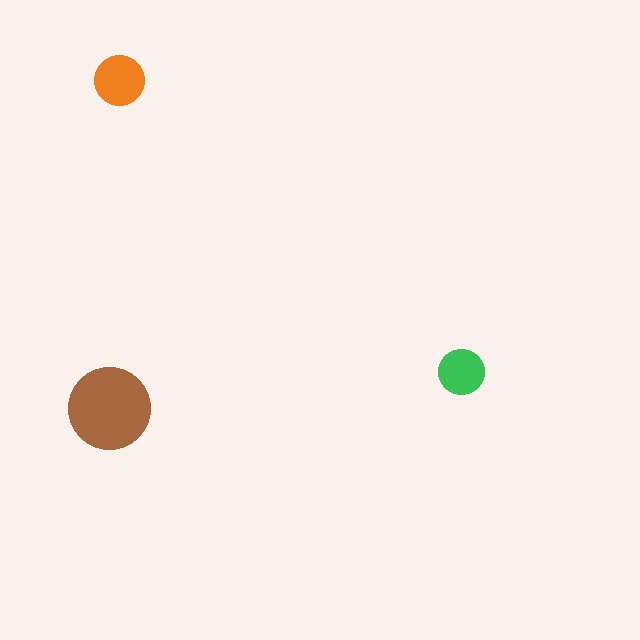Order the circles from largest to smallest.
the brown one, the orange one, the green one.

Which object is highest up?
The orange circle is topmost.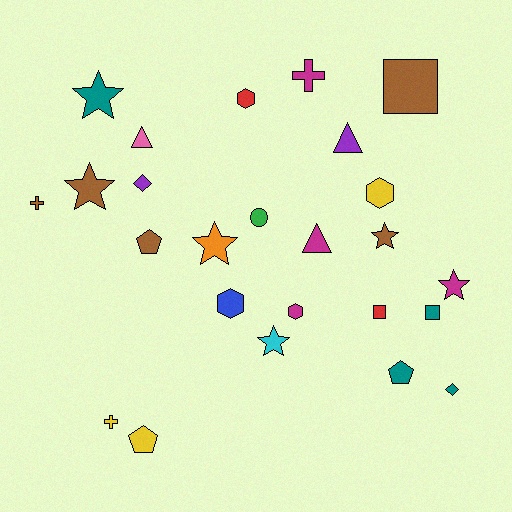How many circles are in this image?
There is 1 circle.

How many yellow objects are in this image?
There are 3 yellow objects.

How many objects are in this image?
There are 25 objects.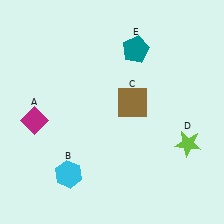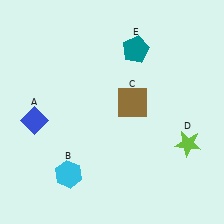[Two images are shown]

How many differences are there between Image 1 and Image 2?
There is 1 difference between the two images.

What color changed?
The diamond (A) changed from magenta in Image 1 to blue in Image 2.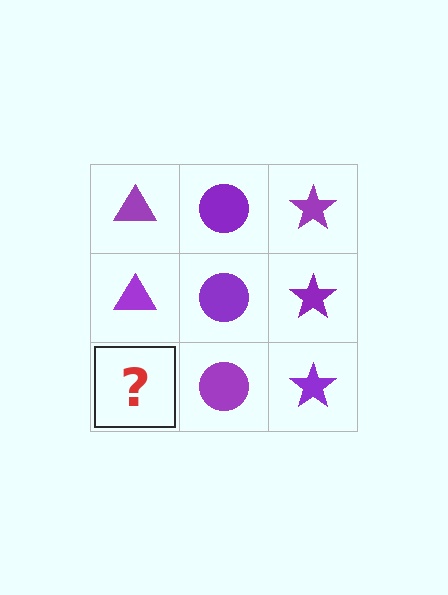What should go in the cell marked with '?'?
The missing cell should contain a purple triangle.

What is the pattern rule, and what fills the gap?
The rule is that each column has a consistent shape. The gap should be filled with a purple triangle.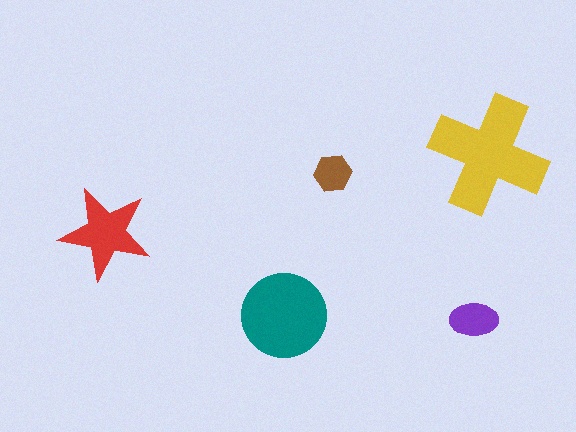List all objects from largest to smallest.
The yellow cross, the teal circle, the red star, the purple ellipse, the brown hexagon.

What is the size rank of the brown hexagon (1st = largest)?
5th.